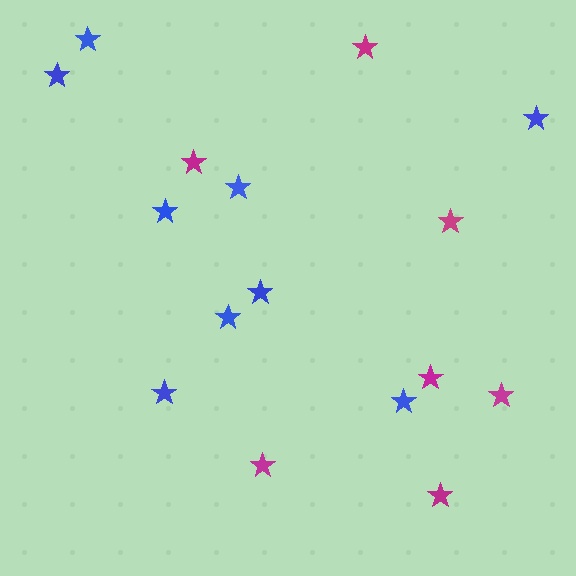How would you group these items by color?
There are 2 groups: one group of magenta stars (7) and one group of blue stars (9).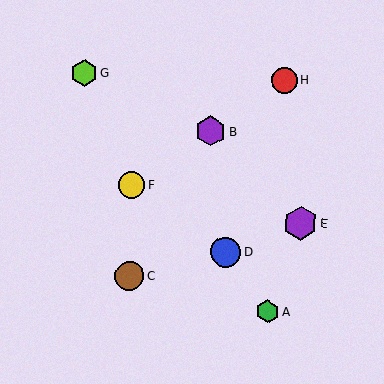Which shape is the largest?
The purple hexagon (labeled E) is the largest.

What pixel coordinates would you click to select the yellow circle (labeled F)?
Click at (132, 185) to select the yellow circle F.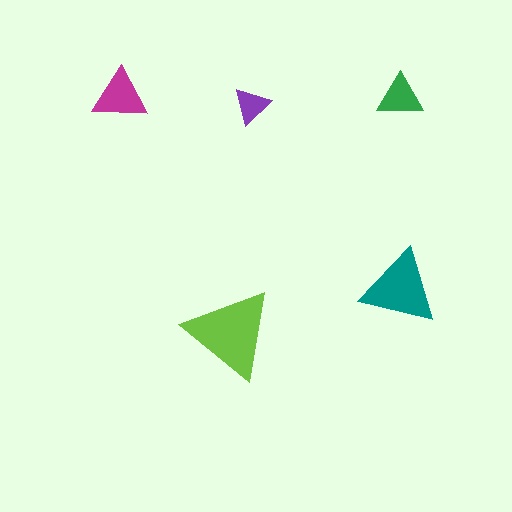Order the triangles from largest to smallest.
the lime one, the teal one, the magenta one, the green one, the purple one.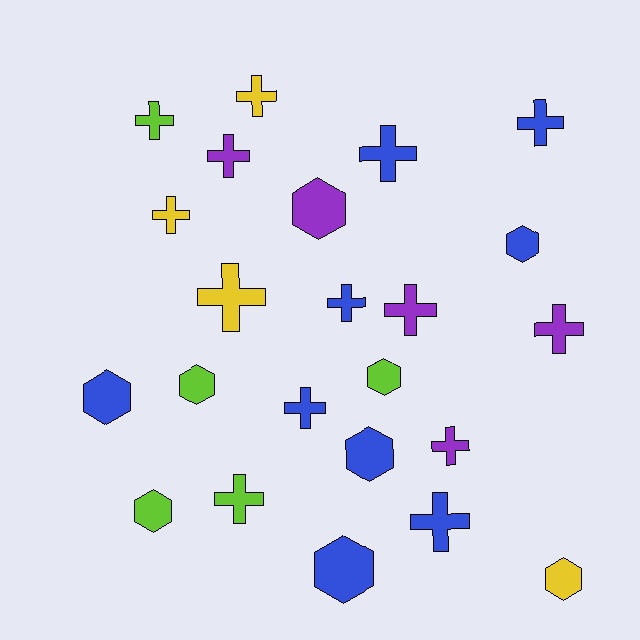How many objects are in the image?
There are 23 objects.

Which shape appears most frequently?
Cross, with 14 objects.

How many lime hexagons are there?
There are 3 lime hexagons.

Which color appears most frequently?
Blue, with 9 objects.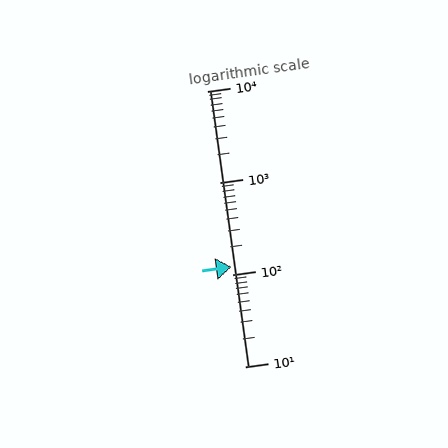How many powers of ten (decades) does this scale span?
The scale spans 3 decades, from 10 to 10000.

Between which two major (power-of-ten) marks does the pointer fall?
The pointer is between 100 and 1000.